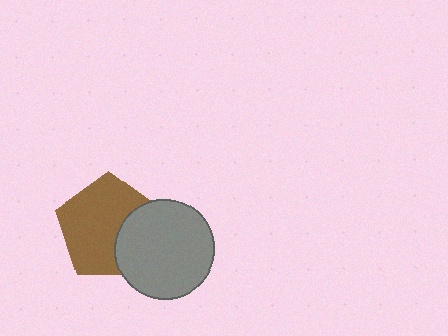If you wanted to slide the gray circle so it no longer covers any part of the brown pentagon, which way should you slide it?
Slide it right — that is the most direct way to separate the two shapes.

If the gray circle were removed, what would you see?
You would see the complete brown pentagon.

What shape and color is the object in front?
The object in front is a gray circle.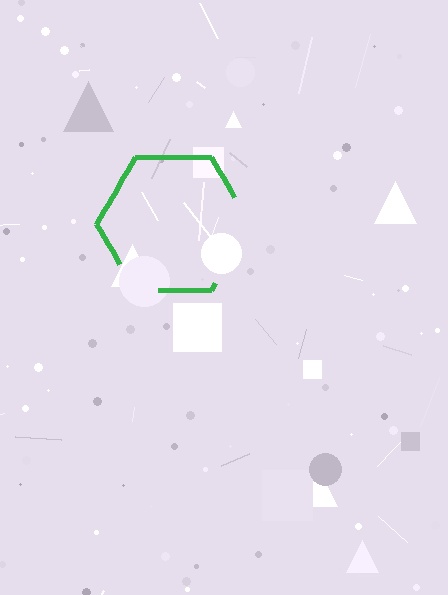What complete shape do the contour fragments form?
The contour fragments form a hexagon.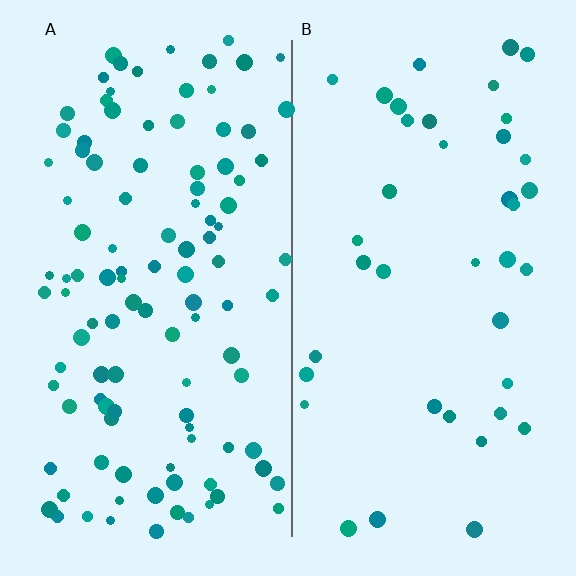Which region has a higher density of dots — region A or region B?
A (the left).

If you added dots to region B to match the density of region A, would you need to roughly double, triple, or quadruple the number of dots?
Approximately triple.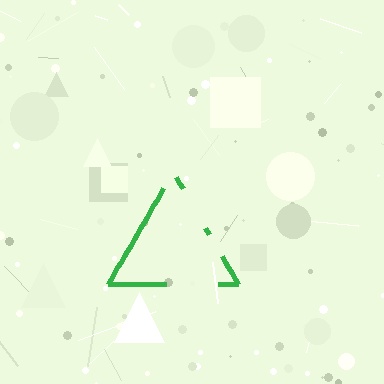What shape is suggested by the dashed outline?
The dashed outline suggests a triangle.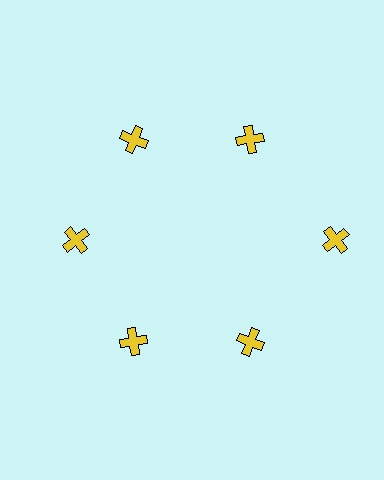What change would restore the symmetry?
The symmetry would be restored by moving it inward, back onto the ring so that all 6 crosses sit at equal angles and equal distance from the center.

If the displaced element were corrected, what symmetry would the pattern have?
It would have 6-fold rotational symmetry — the pattern would map onto itself every 60 degrees.